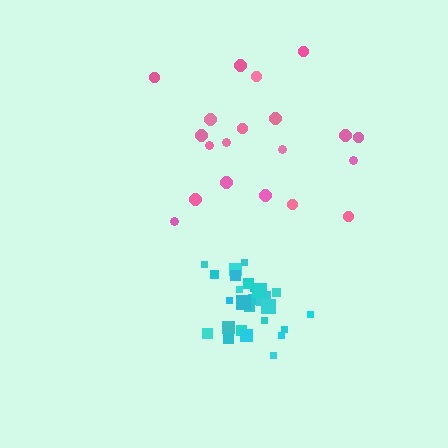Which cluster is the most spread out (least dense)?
Pink.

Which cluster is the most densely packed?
Cyan.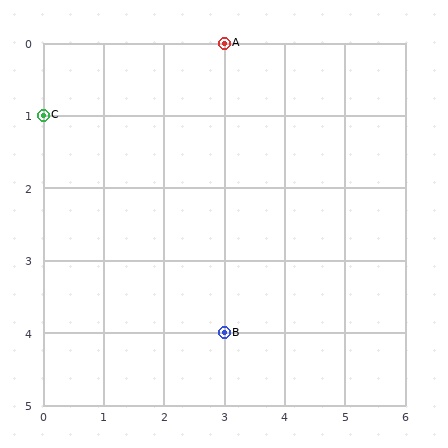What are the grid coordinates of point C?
Point C is at grid coordinates (0, 1).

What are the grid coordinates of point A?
Point A is at grid coordinates (3, 0).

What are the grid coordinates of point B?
Point B is at grid coordinates (3, 4).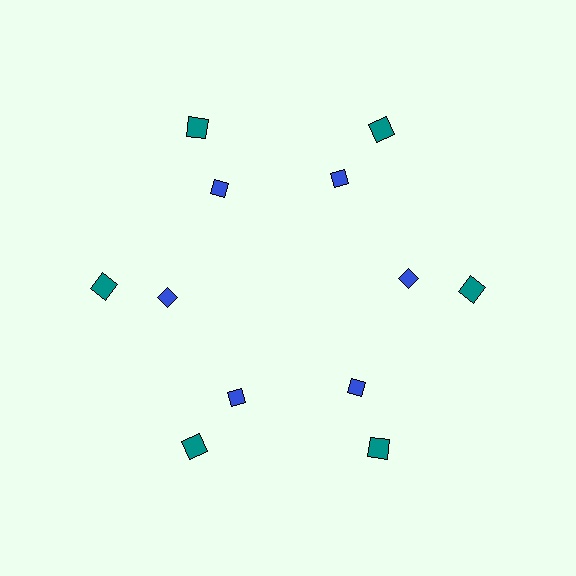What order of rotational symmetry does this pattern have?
This pattern has 6-fold rotational symmetry.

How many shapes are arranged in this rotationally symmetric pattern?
There are 12 shapes, arranged in 6 groups of 2.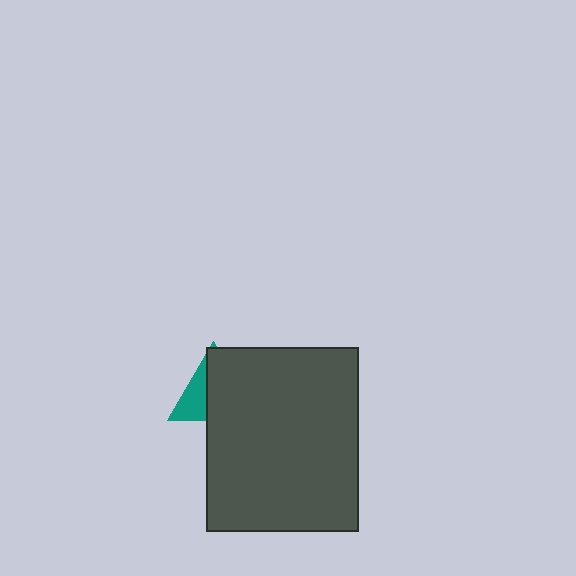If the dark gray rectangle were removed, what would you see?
You would see the complete teal triangle.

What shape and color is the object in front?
The object in front is a dark gray rectangle.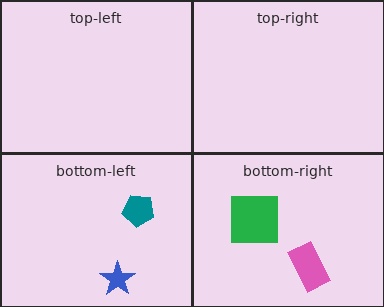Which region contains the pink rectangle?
The bottom-right region.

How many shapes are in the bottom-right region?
3.